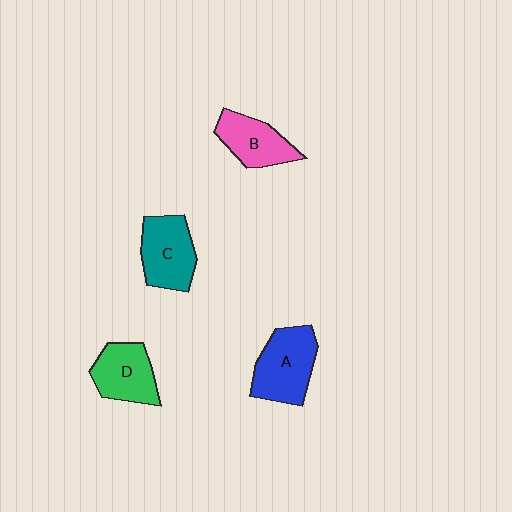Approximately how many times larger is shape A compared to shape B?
Approximately 1.3 times.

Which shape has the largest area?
Shape A (blue).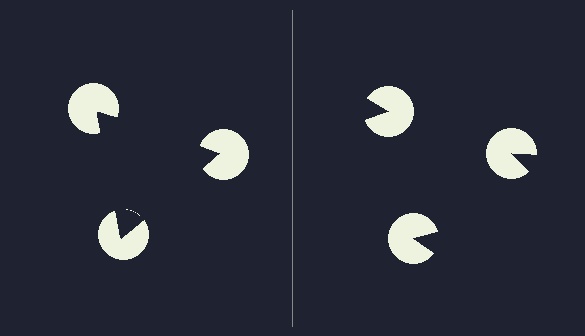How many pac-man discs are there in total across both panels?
6 — 3 on each side.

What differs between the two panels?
The pac-man discs are positioned identically on both sides; only the wedge orientations differ. On the left they align to a triangle; on the right they are misaligned.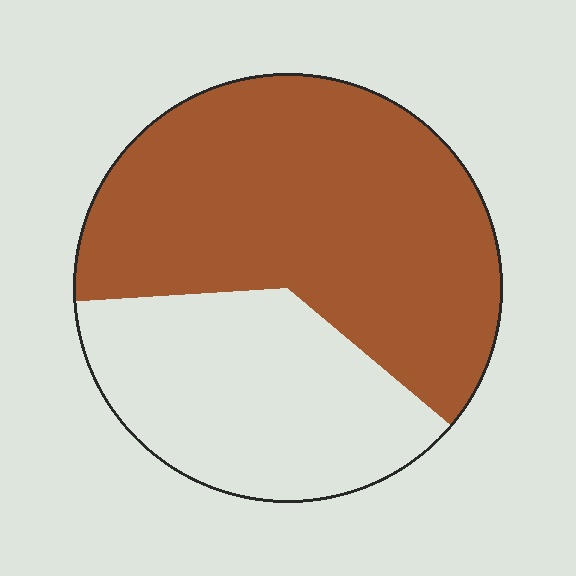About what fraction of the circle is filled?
About five eighths (5/8).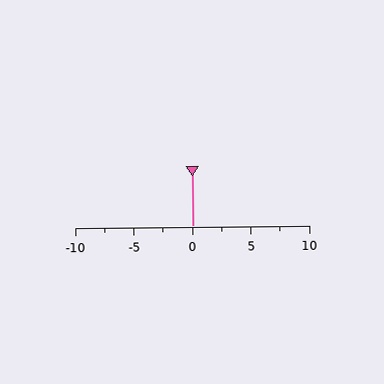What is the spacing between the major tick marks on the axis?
The major ticks are spaced 5 apart.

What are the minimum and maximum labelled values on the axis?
The axis runs from -10 to 10.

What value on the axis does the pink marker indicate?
The marker indicates approximately 0.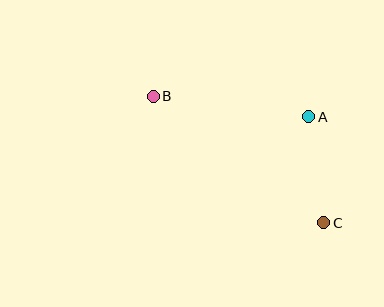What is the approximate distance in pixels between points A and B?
The distance between A and B is approximately 157 pixels.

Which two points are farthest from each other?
Points B and C are farthest from each other.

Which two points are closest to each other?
Points A and C are closest to each other.